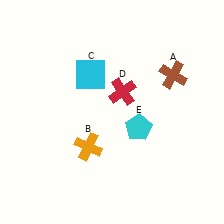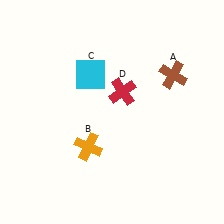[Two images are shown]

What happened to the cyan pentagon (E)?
The cyan pentagon (E) was removed in Image 2. It was in the bottom-right area of Image 1.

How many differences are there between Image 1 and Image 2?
There is 1 difference between the two images.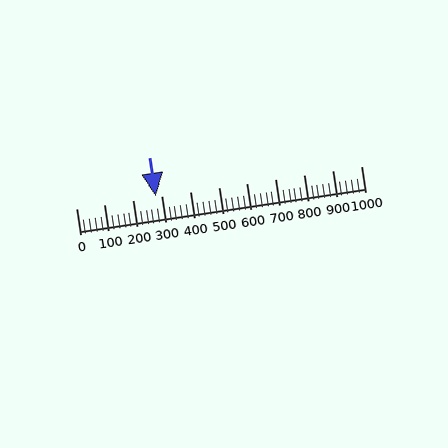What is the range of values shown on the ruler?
The ruler shows values from 0 to 1000.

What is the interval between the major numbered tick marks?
The major tick marks are spaced 100 units apart.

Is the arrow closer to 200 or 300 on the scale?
The arrow is closer to 300.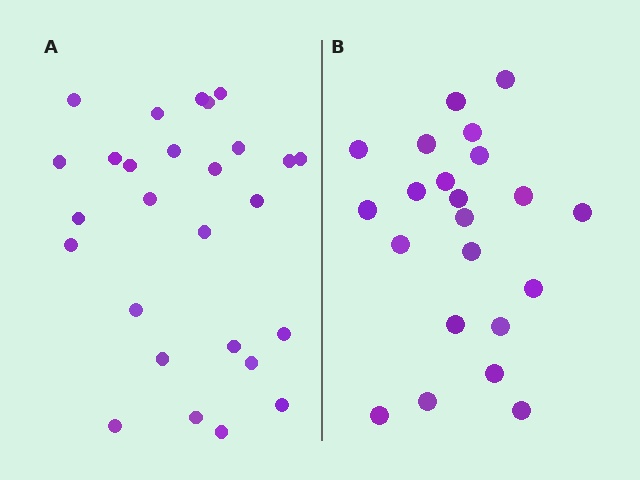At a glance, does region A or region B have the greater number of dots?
Region A (the left region) has more dots.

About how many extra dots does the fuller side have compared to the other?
Region A has about 5 more dots than region B.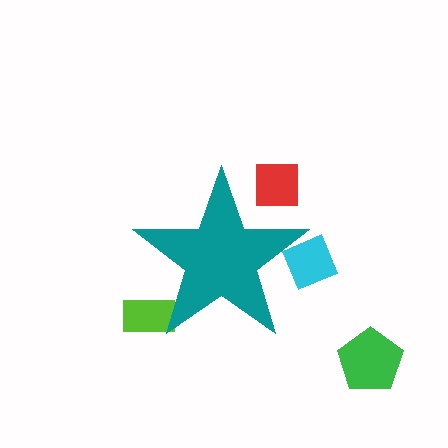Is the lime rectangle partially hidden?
Yes, the lime rectangle is partially hidden behind the teal star.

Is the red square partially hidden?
Yes, the red square is partially hidden behind the teal star.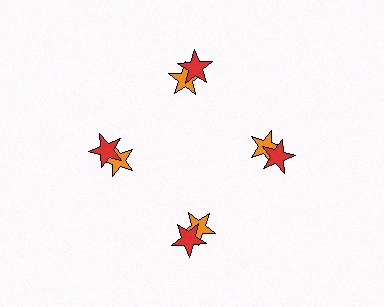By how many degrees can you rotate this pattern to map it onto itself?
The pattern maps onto itself every 90 degrees of rotation.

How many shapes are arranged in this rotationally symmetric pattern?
There are 8 shapes, arranged in 4 groups of 2.